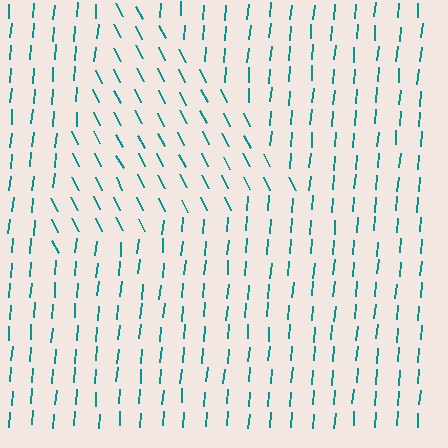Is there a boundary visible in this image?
Yes, there is a texture boundary formed by a change in line orientation.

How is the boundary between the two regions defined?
The boundary is defined purely by a change in line orientation (approximately 31 degrees difference). All lines are the same color and thickness.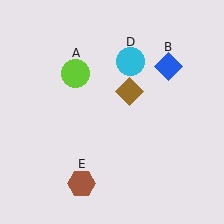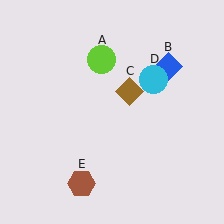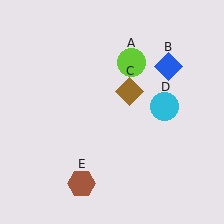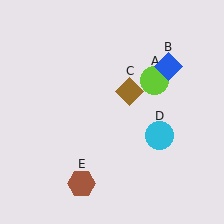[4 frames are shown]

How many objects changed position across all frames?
2 objects changed position: lime circle (object A), cyan circle (object D).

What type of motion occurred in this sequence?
The lime circle (object A), cyan circle (object D) rotated clockwise around the center of the scene.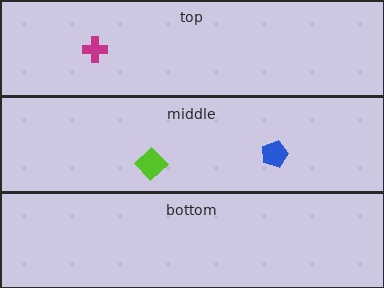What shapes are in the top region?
The magenta cross.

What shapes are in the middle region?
The lime diamond, the blue pentagon.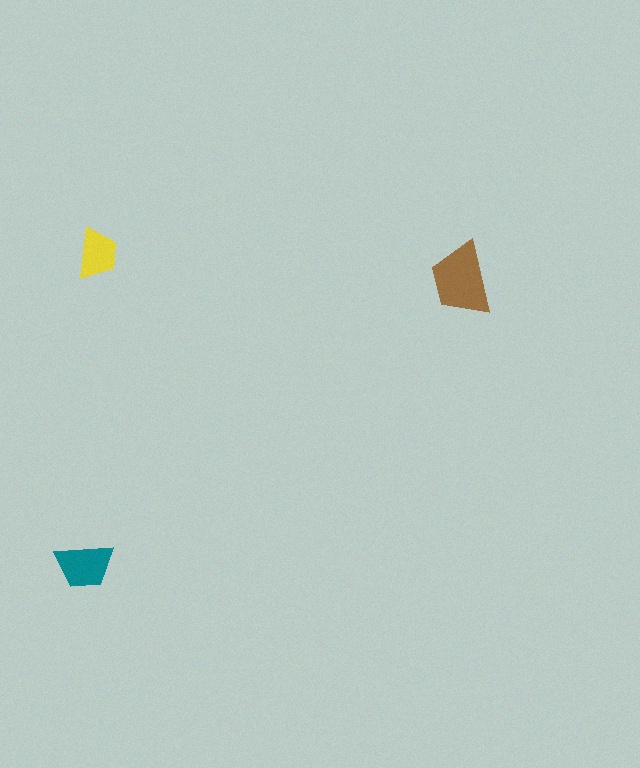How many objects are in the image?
There are 3 objects in the image.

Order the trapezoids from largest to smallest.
the brown one, the teal one, the yellow one.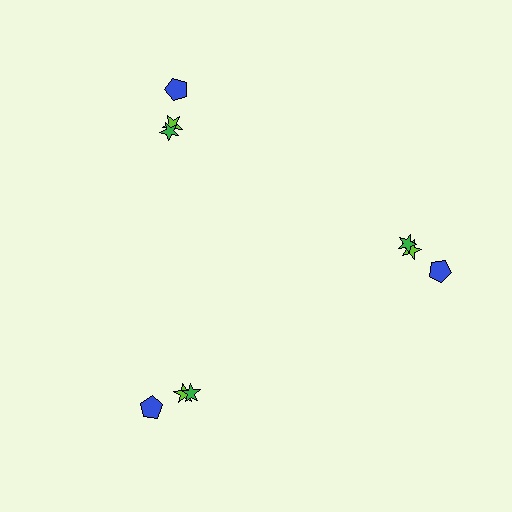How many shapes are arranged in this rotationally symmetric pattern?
There are 9 shapes, arranged in 3 groups of 3.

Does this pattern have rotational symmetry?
Yes, this pattern has 3-fold rotational symmetry. It looks the same after rotating 120 degrees around the center.